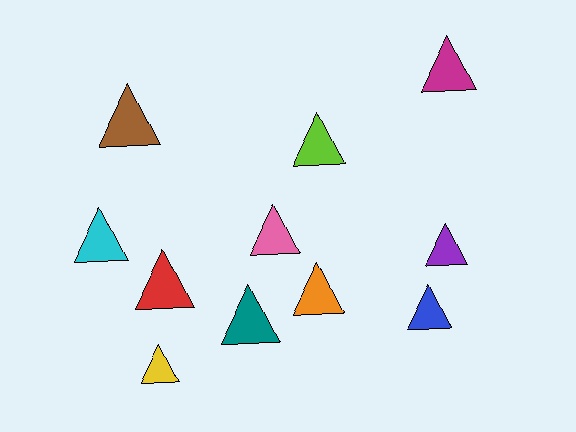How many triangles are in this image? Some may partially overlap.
There are 11 triangles.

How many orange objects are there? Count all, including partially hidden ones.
There is 1 orange object.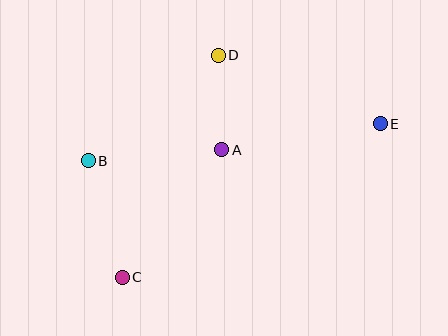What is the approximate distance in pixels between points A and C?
The distance between A and C is approximately 162 pixels.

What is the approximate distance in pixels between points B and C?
The distance between B and C is approximately 121 pixels.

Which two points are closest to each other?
Points A and D are closest to each other.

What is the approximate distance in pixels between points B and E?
The distance between B and E is approximately 294 pixels.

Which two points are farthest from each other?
Points C and E are farthest from each other.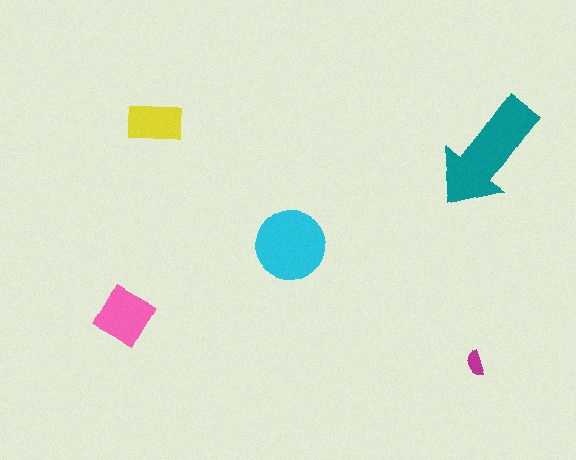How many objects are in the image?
There are 5 objects in the image.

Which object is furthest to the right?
The teal arrow is rightmost.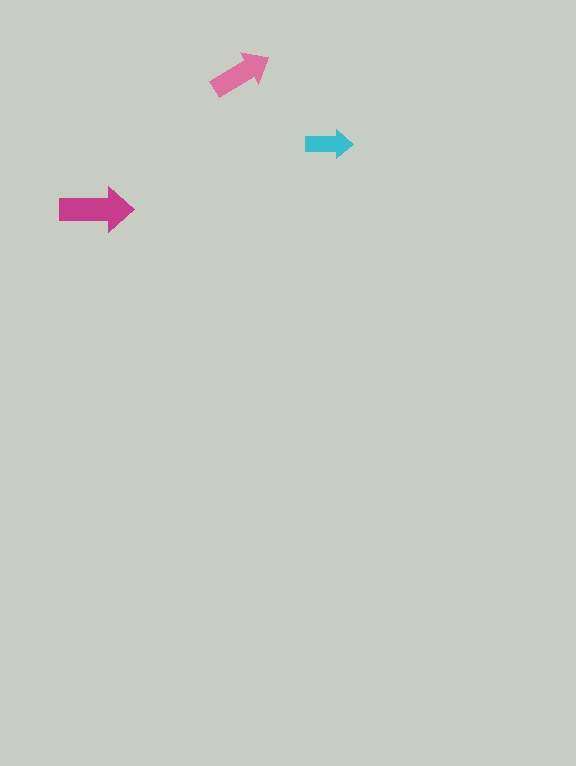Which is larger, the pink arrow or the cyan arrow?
The pink one.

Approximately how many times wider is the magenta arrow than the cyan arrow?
About 1.5 times wider.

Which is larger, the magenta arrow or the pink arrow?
The magenta one.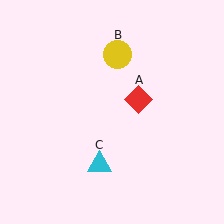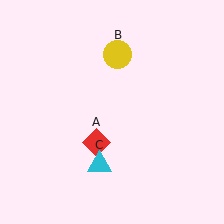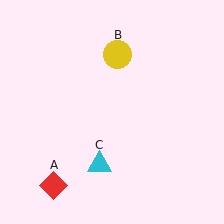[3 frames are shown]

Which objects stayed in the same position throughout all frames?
Yellow circle (object B) and cyan triangle (object C) remained stationary.